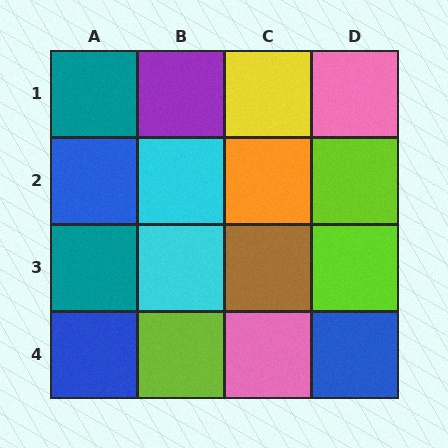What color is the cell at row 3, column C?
Brown.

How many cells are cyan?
2 cells are cyan.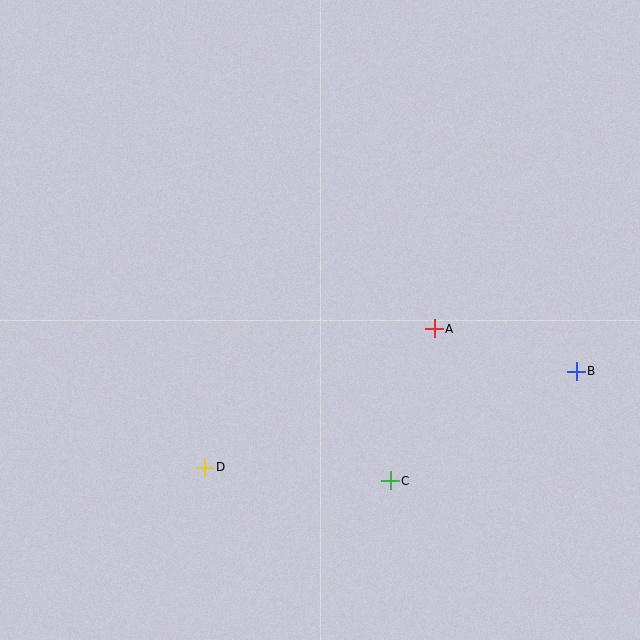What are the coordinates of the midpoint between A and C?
The midpoint between A and C is at (412, 405).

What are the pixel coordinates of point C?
Point C is at (390, 481).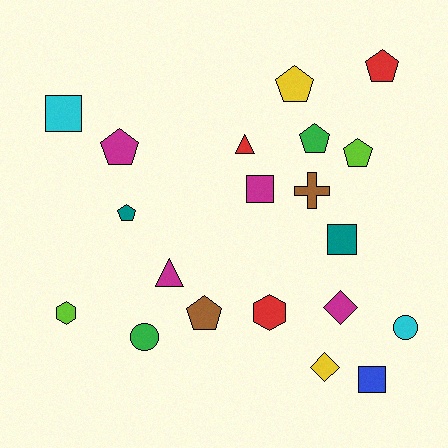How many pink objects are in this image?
There are no pink objects.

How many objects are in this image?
There are 20 objects.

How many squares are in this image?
There are 4 squares.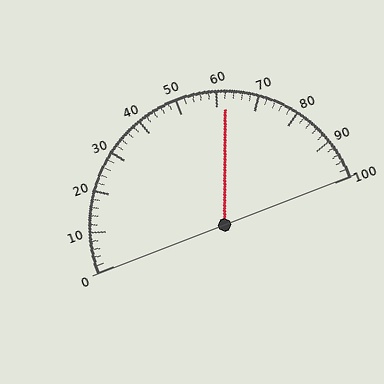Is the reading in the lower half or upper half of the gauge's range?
The reading is in the upper half of the range (0 to 100).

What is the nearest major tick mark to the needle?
The nearest major tick mark is 60.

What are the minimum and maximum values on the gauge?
The gauge ranges from 0 to 100.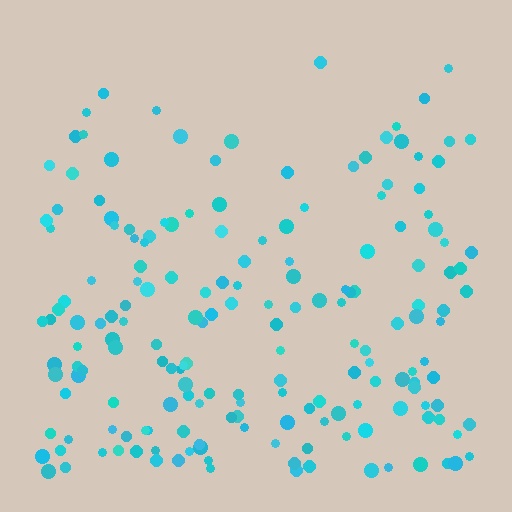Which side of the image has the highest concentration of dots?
The bottom.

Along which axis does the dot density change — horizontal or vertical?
Vertical.